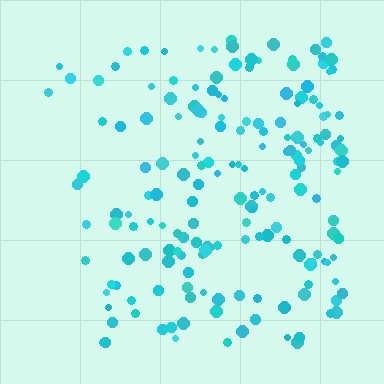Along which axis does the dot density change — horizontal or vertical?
Horizontal.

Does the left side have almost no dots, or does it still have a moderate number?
Still a moderate number, just noticeably fewer than the right.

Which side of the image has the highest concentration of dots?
The right.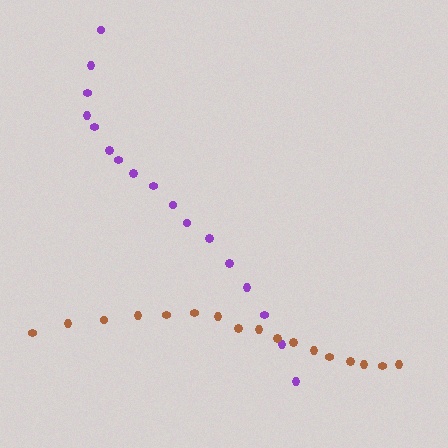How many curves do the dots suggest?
There are 2 distinct paths.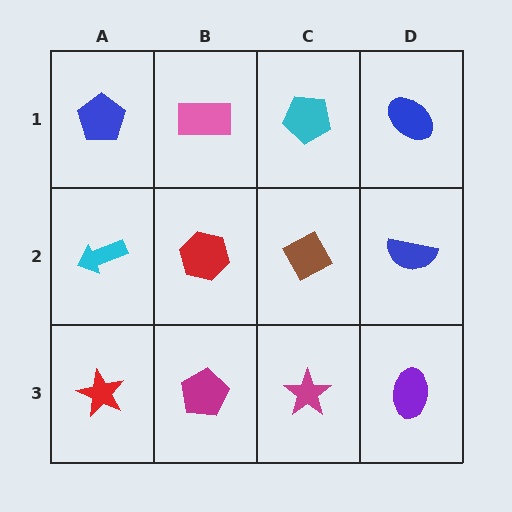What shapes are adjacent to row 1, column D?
A blue semicircle (row 2, column D), a cyan pentagon (row 1, column C).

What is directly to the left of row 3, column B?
A red star.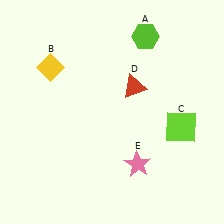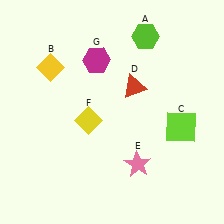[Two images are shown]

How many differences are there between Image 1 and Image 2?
There are 2 differences between the two images.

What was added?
A yellow diamond (F), a magenta hexagon (G) were added in Image 2.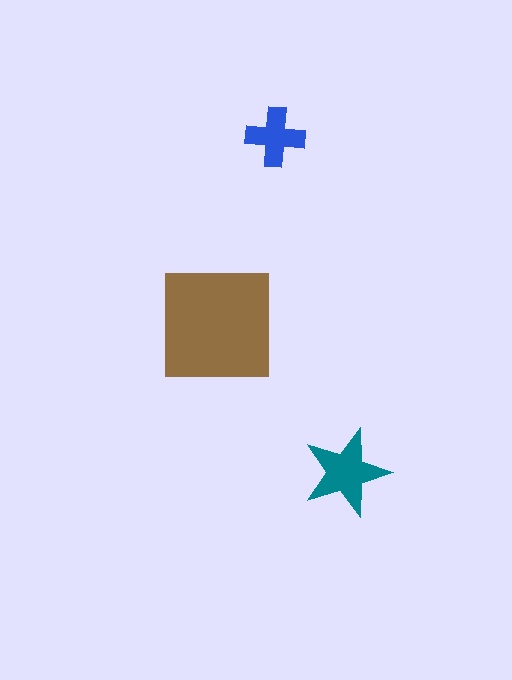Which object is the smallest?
The blue cross.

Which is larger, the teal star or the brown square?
The brown square.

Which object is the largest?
The brown square.